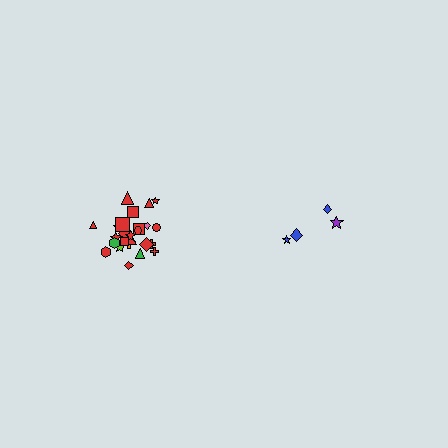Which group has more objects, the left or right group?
The left group.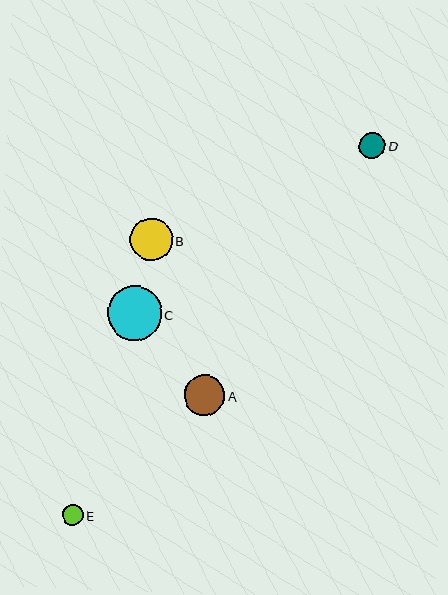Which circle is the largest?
Circle C is the largest with a size of approximately 54 pixels.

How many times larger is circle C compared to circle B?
Circle C is approximately 1.3 times the size of circle B.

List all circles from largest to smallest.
From largest to smallest: C, B, A, D, E.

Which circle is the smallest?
Circle E is the smallest with a size of approximately 21 pixels.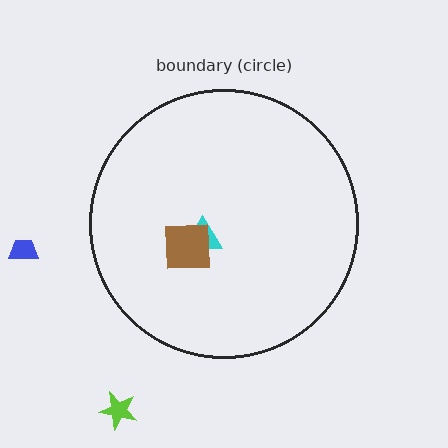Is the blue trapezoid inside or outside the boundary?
Outside.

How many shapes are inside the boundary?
2 inside, 2 outside.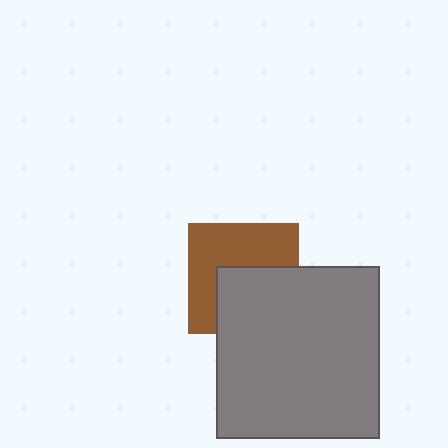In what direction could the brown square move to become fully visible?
The brown square could move toward the upper-left. That would shift it out from behind the gray rectangle entirely.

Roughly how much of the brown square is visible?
About half of it is visible (roughly 54%).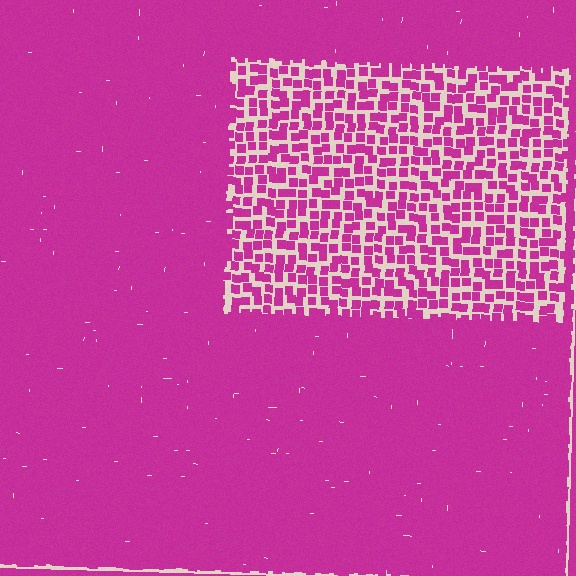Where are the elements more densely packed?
The elements are more densely packed outside the rectangle boundary.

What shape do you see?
I see a rectangle.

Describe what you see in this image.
The image contains small magenta elements arranged at two different densities. A rectangle-shaped region is visible where the elements are less densely packed than the surrounding area.